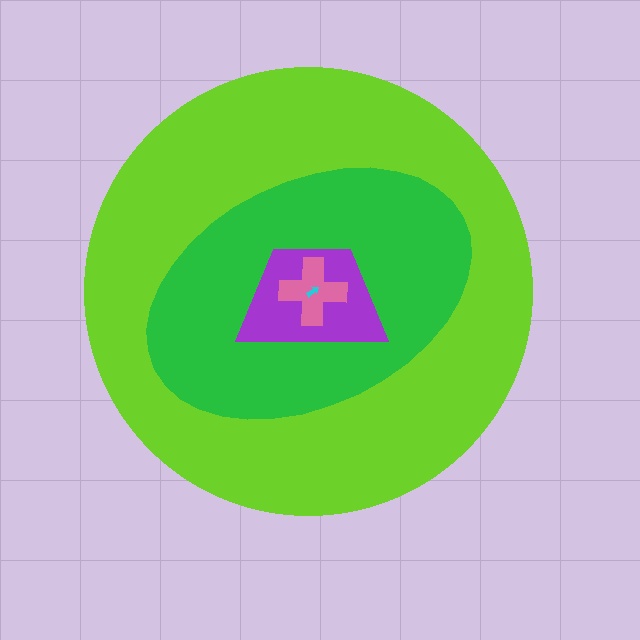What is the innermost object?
The cyan arrow.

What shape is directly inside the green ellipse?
The purple trapezoid.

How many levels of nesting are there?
5.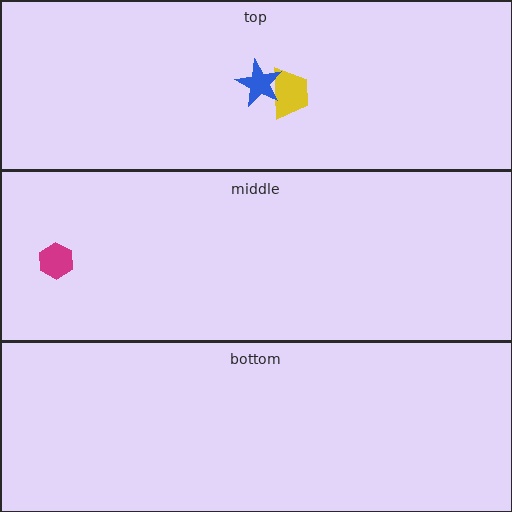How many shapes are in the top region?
2.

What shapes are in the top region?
The yellow trapezoid, the blue star.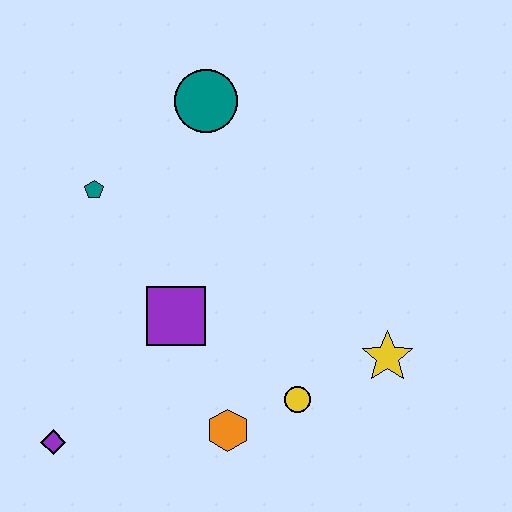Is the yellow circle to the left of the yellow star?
Yes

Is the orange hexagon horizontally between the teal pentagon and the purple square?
No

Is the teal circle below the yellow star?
No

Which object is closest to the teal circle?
The teal pentagon is closest to the teal circle.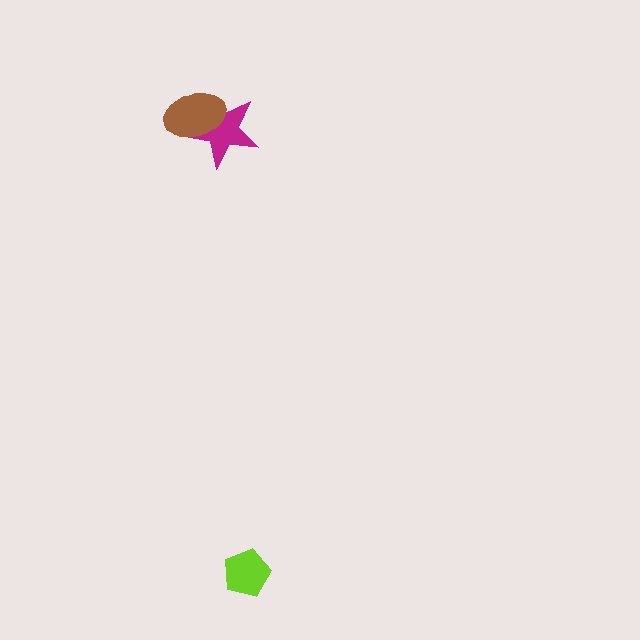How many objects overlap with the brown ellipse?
1 object overlaps with the brown ellipse.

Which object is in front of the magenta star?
The brown ellipse is in front of the magenta star.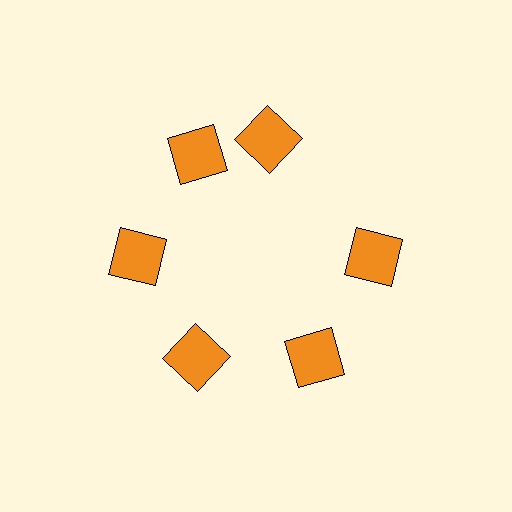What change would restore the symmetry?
The symmetry would be restored by rotating it back into even spacing with its neighbors so that all 6 squares sit at equal angles and equal distance from the center.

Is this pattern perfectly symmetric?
No. The 6 orange squares are arranged in a ring, but one element near the 1 o'clock position is rotated out of alignment along the ring, breaking the 6-fold rotational symmetry.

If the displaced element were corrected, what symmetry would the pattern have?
It would have 6-fold rotational symmetry — the pattern would map onto itself every 60 degrees.